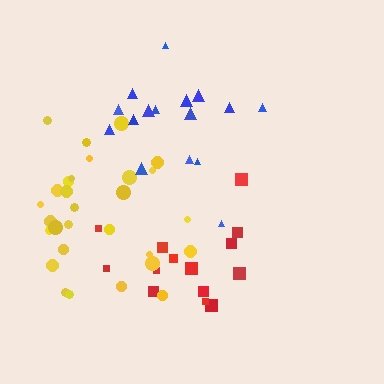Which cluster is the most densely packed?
Blue.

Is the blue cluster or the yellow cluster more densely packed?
Blue.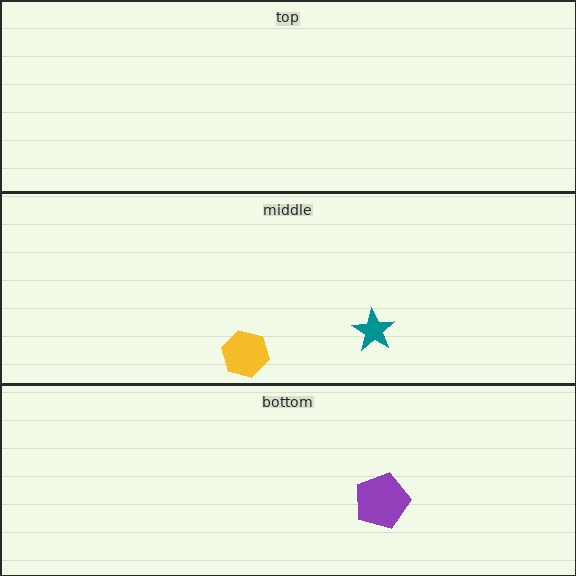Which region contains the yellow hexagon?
The middle region.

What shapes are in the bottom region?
The purple pentagon.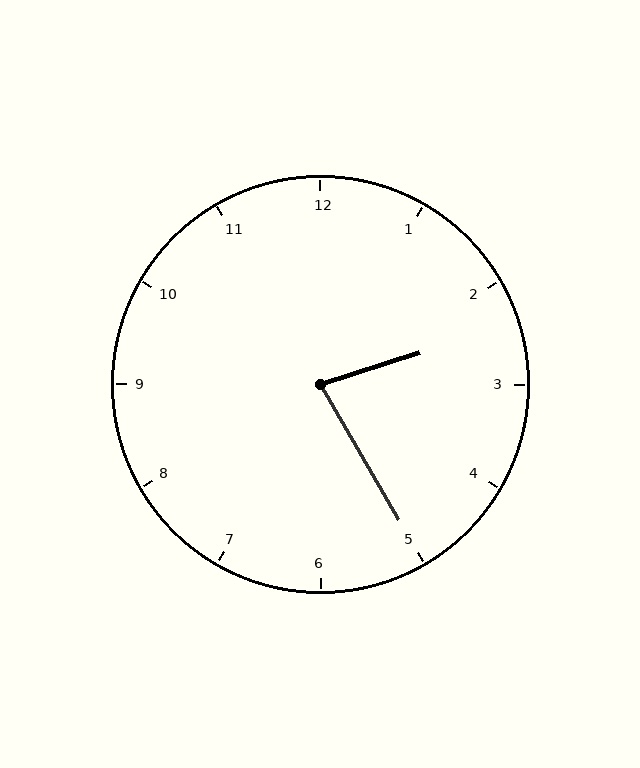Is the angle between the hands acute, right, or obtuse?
It is acute.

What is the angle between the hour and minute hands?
Approximately 78 degrees.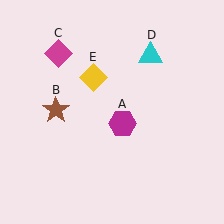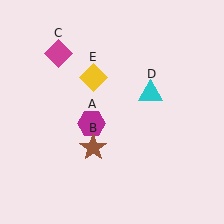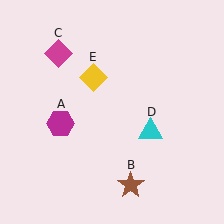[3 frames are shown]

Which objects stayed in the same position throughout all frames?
Magenta diamond (object C) and yellow diamond (object E) remained stationary.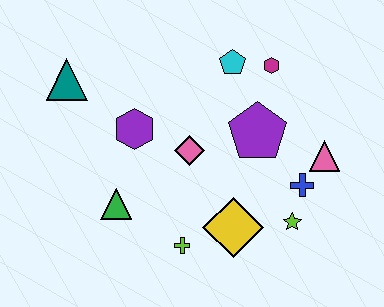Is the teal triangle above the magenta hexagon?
No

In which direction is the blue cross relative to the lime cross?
The blue cross is to the right of the lime cross.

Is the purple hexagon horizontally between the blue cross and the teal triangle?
Yes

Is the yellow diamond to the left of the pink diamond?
No